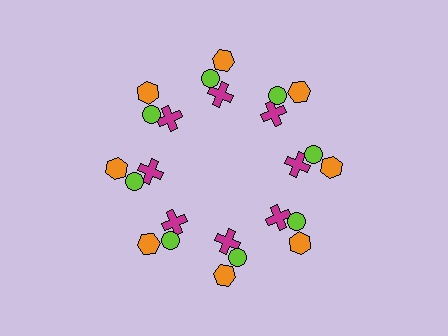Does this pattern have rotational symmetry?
Yes, this pattern has 8-fold rotational symmetry. It looks the same after rotating 45 degrees around the center.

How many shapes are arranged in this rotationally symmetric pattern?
There are 24 shapes, arranged in 8 groups of 3.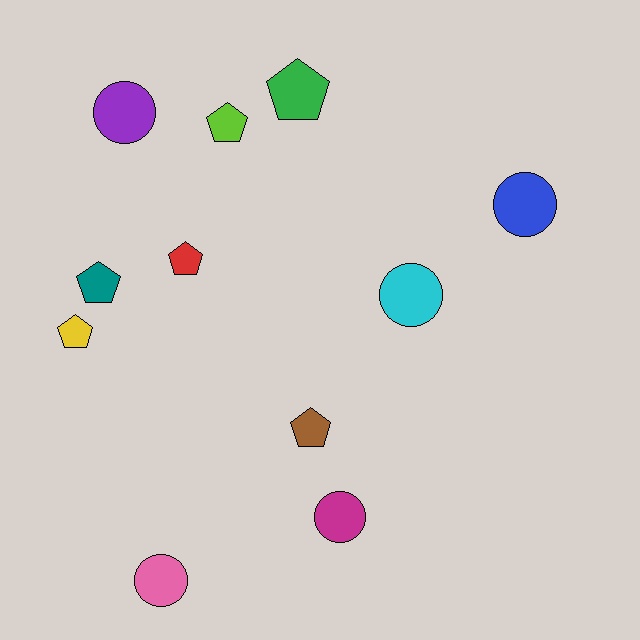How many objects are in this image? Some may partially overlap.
There are 11 objects.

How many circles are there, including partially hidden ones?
There are 5 circles.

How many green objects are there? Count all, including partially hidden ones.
There is 1 green object.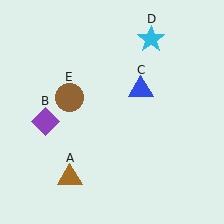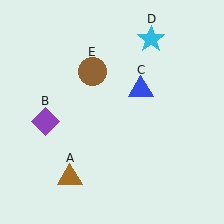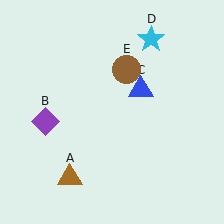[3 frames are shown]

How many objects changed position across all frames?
1 object changed position: brown circle (object E).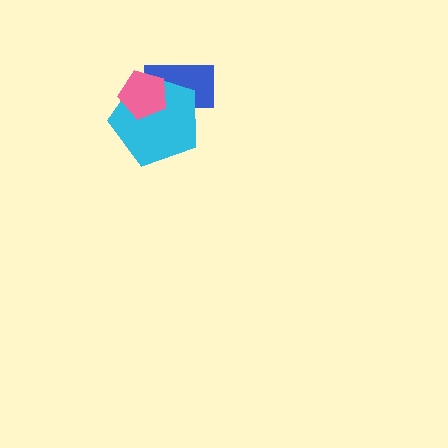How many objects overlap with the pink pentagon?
2 objects overlap with the pink pentagon.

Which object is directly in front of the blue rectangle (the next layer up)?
The cyan pentagon is directly in front of the blue rectangle.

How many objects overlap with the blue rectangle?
2 objects overlap with the blue rectangle.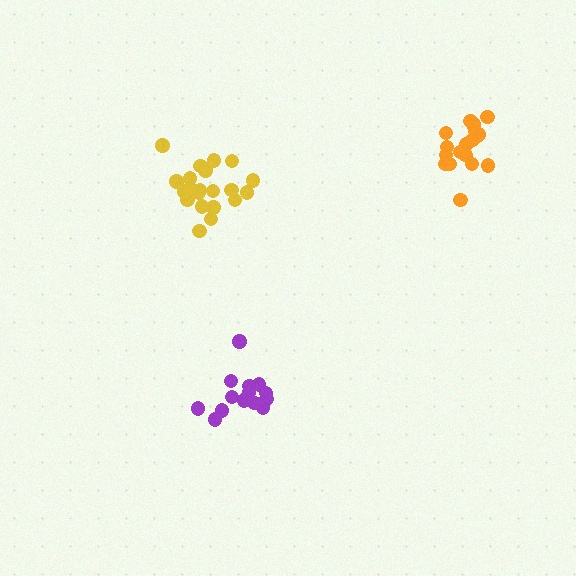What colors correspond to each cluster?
The clusters are colored: purple, orange, yellow.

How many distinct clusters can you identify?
There are 3 distinct clusters.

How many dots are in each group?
Group 1: 15 dots, Group 2: 19 dots, Group 3: 21 dots (55 total).